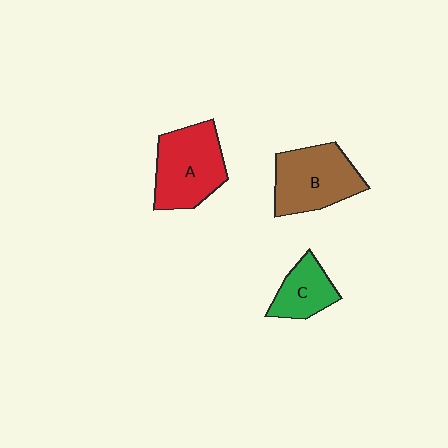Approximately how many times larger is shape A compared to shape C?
Approximately 1.7 times.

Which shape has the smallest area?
Shape C (green).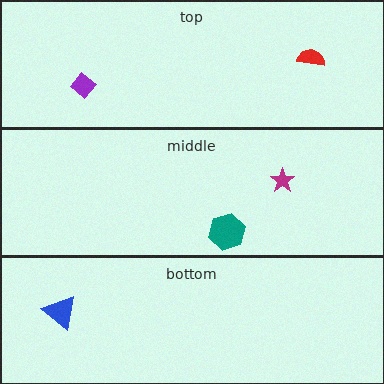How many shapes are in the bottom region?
1.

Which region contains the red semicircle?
The top region.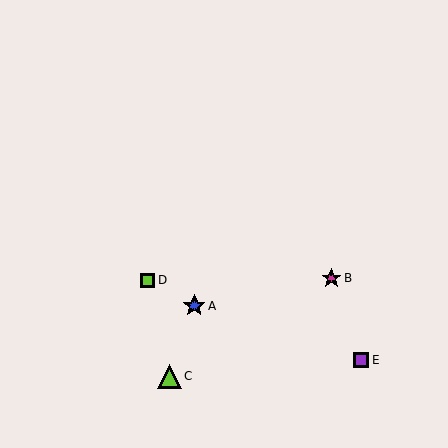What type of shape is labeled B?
Shape B is a magenta star.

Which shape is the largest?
The lime triangle (labeled C) is the largest.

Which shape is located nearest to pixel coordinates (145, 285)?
The lime square (labeled D) at (148, 280) is nearest to that location.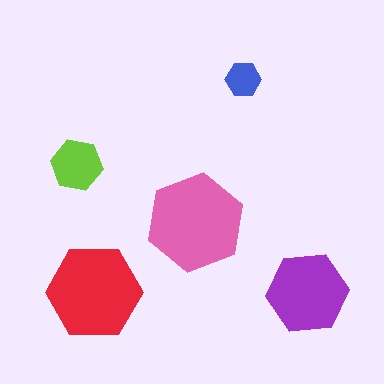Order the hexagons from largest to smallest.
the pink one, the red one, the purple one, the lime one, the blue one.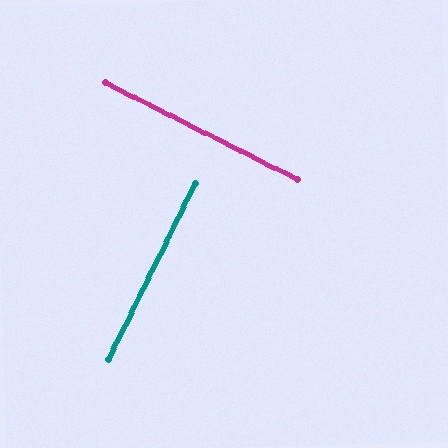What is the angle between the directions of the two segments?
Approximately 90 degrees.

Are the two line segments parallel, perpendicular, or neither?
Perpendicular — they meet at approximately 90°.